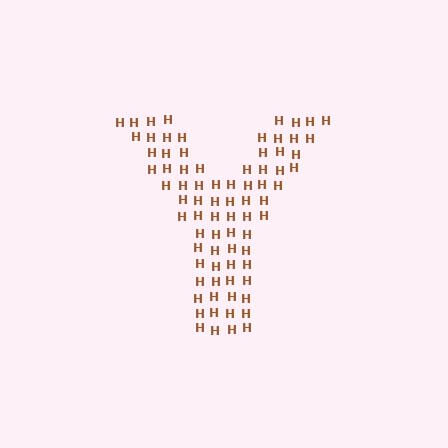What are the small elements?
The small elements are letter H's.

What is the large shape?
The large shape is the letter Y.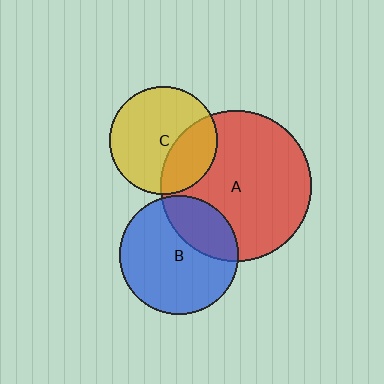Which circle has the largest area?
Circle A (red).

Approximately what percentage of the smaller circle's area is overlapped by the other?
Approximately 30%.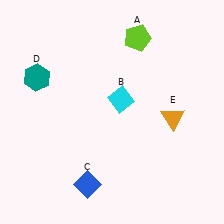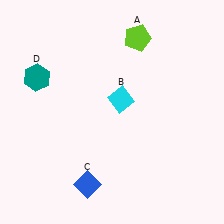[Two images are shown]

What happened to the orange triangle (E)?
The orange triangle (E) was removed in Image 2. It was in the bottom-right area of Image 1.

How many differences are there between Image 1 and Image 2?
There is 1 difference between the two images.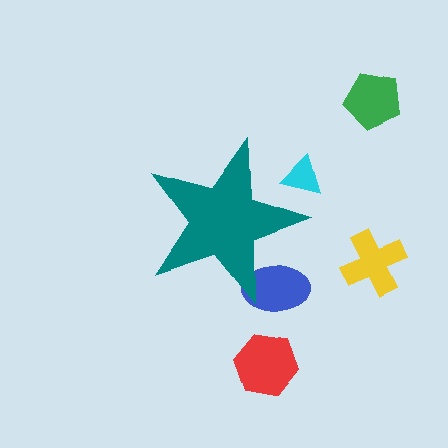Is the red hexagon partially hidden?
No, the red hexagon is fully visible.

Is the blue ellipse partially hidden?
Yes, the blue ellipse is partially hidden behind the teal star.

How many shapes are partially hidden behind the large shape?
2 shapes are partially hidden.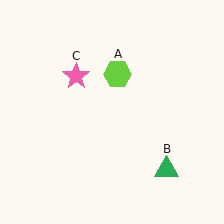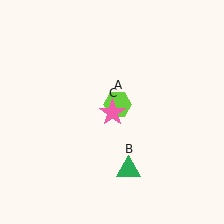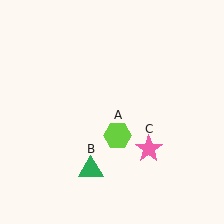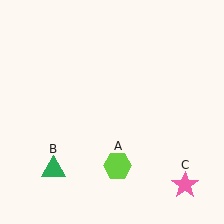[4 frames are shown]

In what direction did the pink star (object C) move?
The pink star (object C) moved down and to the right.